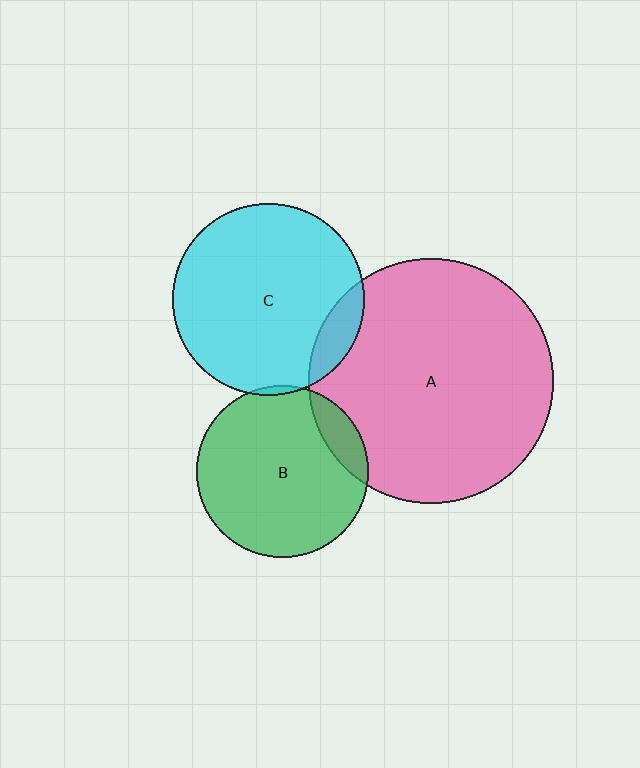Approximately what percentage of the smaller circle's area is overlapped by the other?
Approximately 5%.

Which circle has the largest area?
Circle A (pink).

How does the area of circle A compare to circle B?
Approximately 2.0 times.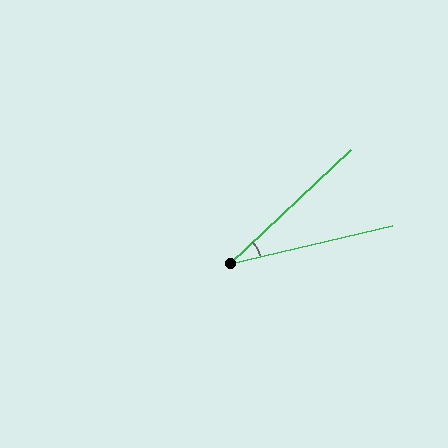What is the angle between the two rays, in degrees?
Approximately 30 degrees.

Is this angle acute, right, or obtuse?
It is acute.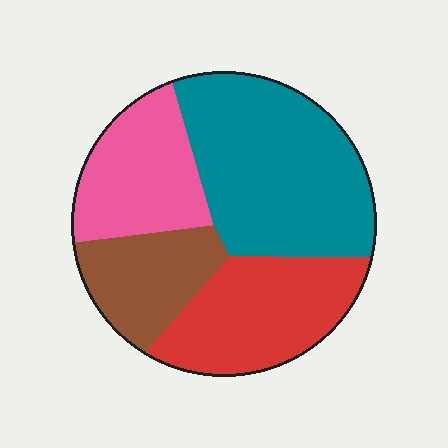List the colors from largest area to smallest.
From largest to smallest: teal, red, pink, brown.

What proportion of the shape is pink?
Pink takes up less than a quarter of the shape.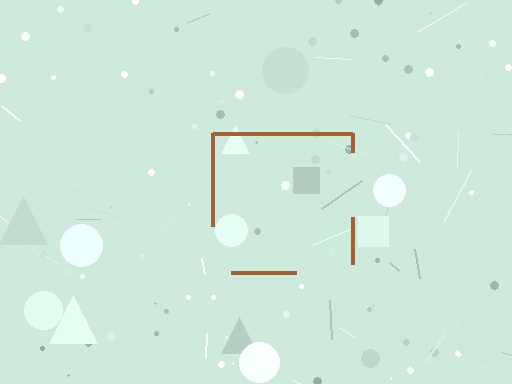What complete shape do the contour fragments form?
The contour fragments form a square.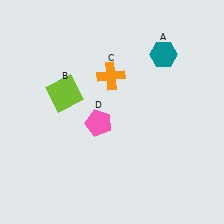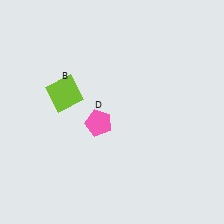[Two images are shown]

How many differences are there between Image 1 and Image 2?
There are 2 differences between the two images.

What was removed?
The teal hexagon (A), the orange cross (C) were removed in Image 2.